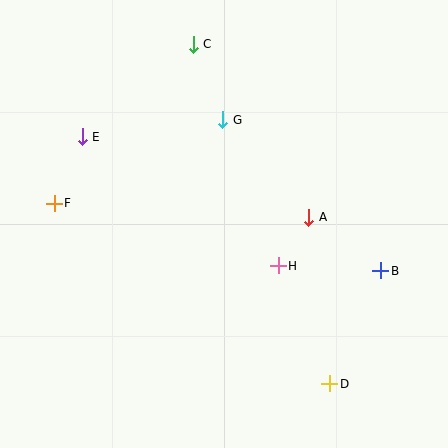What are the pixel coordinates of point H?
Point H is at (278, 266).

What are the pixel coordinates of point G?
Point G is at (223, 120).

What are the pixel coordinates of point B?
Point B is at (381, 271).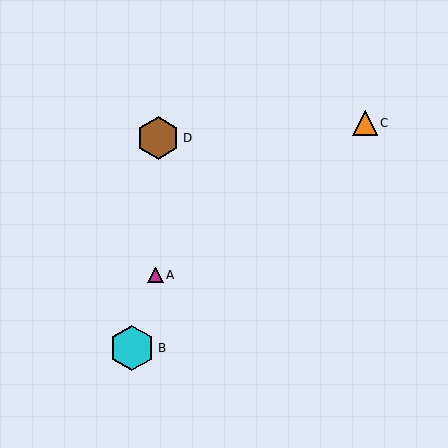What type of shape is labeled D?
Shape D is a brown hexagon.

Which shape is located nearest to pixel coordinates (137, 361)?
The cyan hexagon (labeled B) at (132, 348) is nearest to that location.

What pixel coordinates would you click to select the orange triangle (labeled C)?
Click at (365, 123) to select the orange triangle C.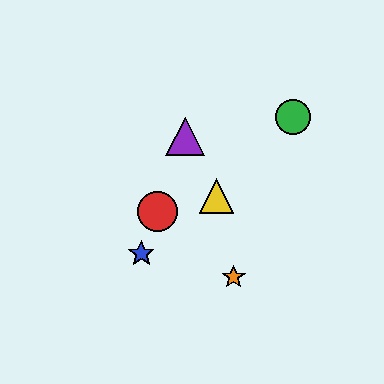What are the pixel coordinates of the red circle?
The red circle is at (157, 211).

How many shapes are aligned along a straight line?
3 shapes (the red circle, the blue star, the purple triangle) are aligned along a straight line.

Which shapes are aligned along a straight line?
The red circle, the blue star, the purple triangle are aligned along a straight line.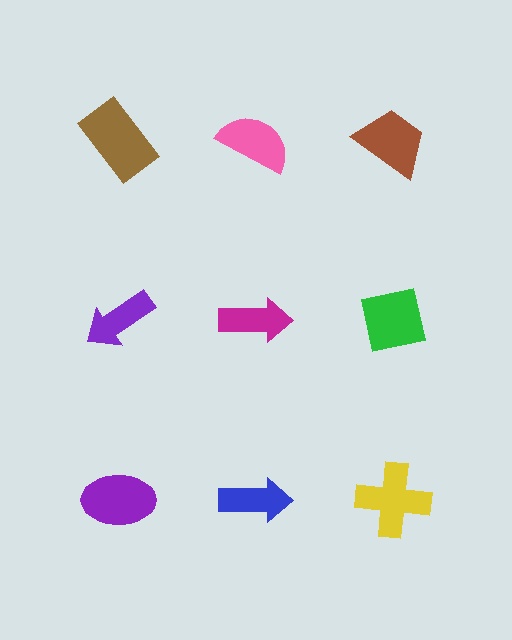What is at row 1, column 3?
A brown trapezoid.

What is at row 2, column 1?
A purple arrow.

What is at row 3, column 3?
A yellow cross.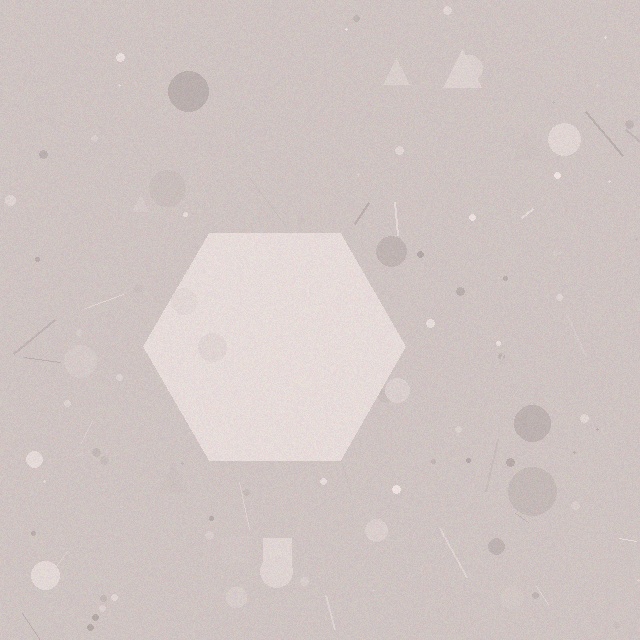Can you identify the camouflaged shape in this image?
The camouflaged shape is a hexagon.